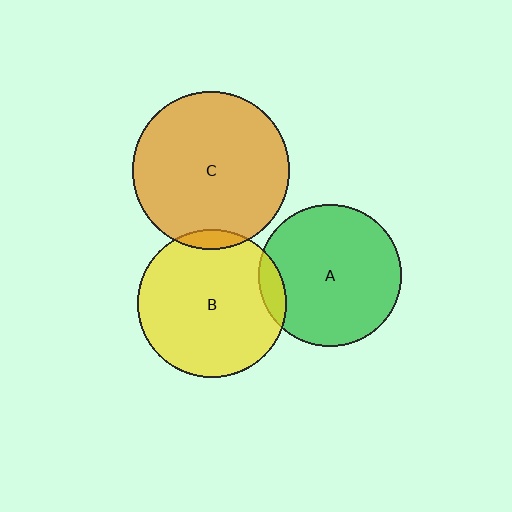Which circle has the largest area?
Circle C (orange).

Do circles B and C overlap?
Yes.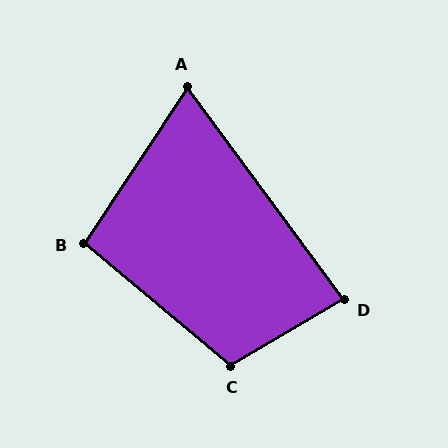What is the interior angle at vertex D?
Approximately 84 degrees (acute).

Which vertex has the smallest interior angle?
A, at approximately 70 degrees.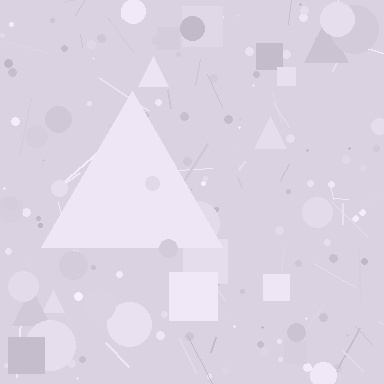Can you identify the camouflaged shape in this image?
The camouflaged shape is a triangle.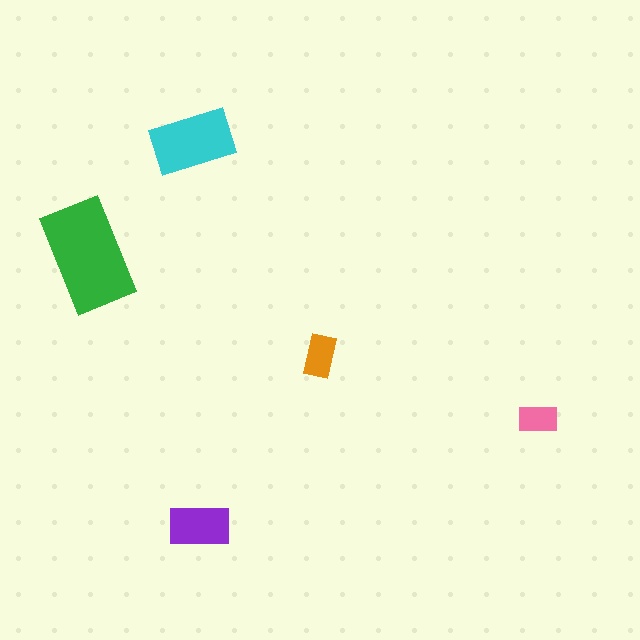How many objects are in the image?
There are 5 objects in the image.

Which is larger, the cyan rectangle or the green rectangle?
The green one.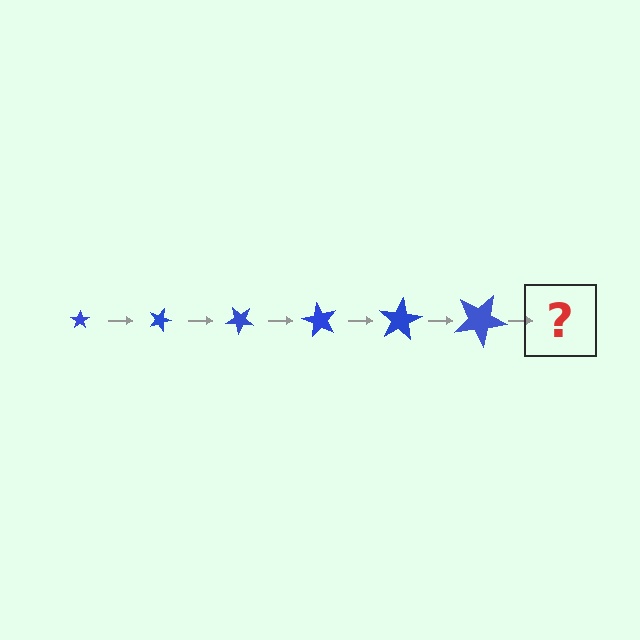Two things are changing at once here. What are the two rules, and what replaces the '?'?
The two rules are that the star grows larger each step and it rotates 20 degrees each step. The '?' should be a star, larger than the previous one and rotated 120 degrees from the start.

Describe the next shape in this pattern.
It should be a star, larger than the previous one and rotated 120 degrees from the start.